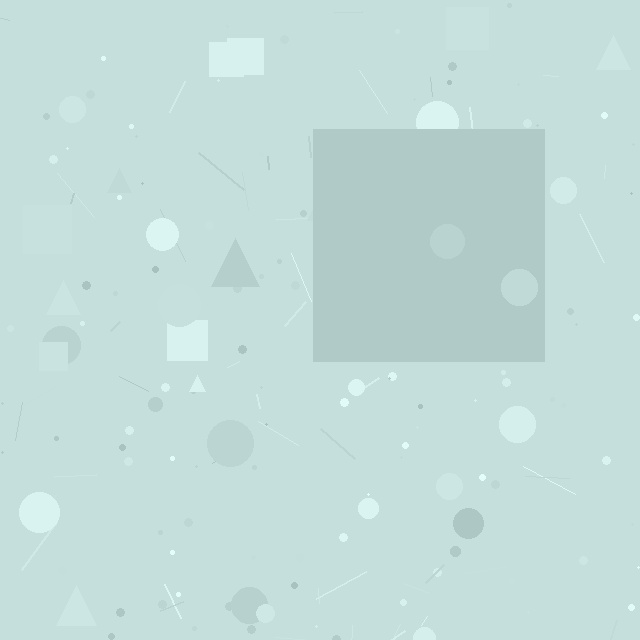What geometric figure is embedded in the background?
A square is embedded in the background.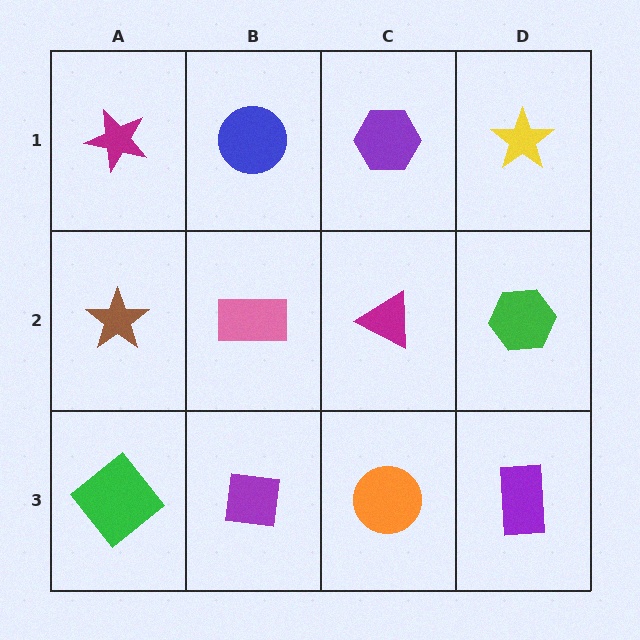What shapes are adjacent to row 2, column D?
A yellow star (row 1, column D), a purple rectangle (row 3, column D), a magenta triangle (row 2, column C).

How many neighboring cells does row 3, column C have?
3.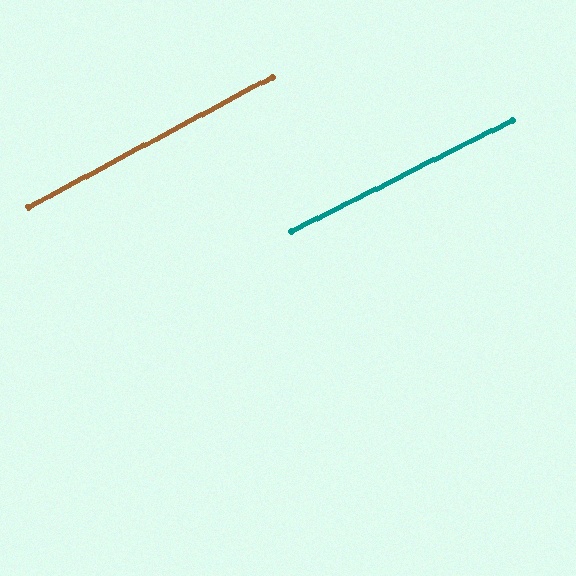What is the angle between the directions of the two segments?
Approximately 1 degree.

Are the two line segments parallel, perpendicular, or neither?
Parallel — their directions differ by only 1.4°.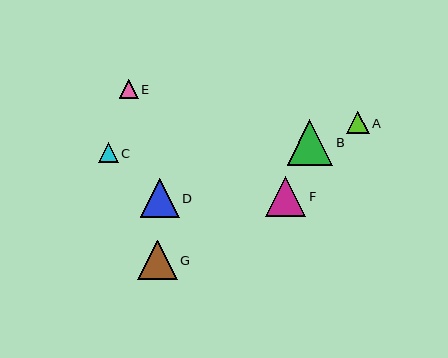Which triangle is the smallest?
Triangle E is the smallest with a size of approximately 19 pixels.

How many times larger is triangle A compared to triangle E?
Triangle A is approximately 1.2 times the size of triangle E.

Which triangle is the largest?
Triangle B is the largest with a size of approximately 46 pixels.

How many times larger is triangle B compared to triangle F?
Triangle B is approximately 1.1 times the size of triangle F.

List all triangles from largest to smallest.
From largest to smallest: B, F, G, D, A, C, E.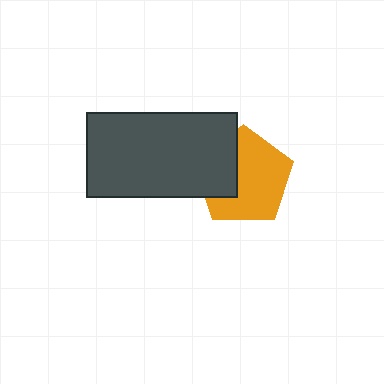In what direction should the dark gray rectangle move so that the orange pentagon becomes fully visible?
The dark gray rectangle should move left. That is the shortest direction to clear the overlap and leave the orange pentagon fully visible.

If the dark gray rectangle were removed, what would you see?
You would see the complete orange pentagon.